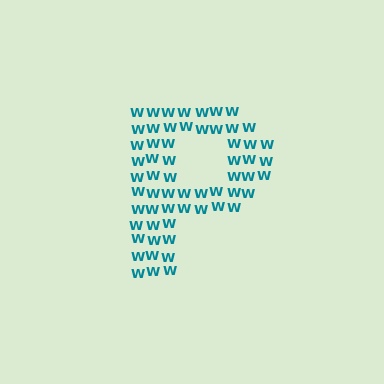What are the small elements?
The small elements are letter W's.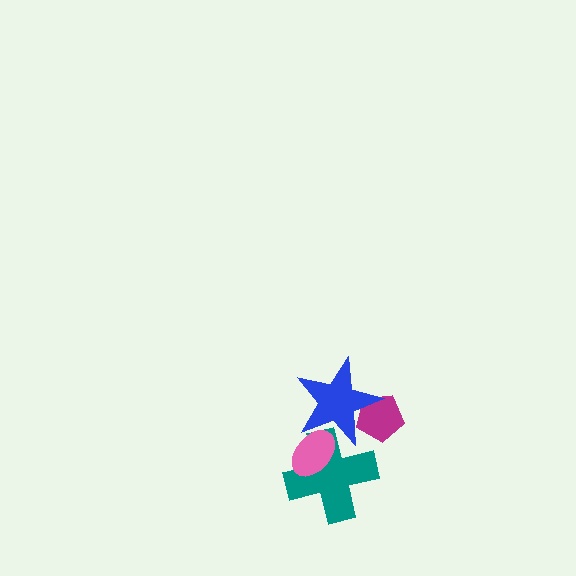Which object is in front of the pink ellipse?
The blue star is in front of the pink ellipse.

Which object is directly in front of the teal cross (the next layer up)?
The pink ellipse is directly in front of the teal cross.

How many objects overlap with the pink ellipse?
2 objects overlap with the pink ellipse.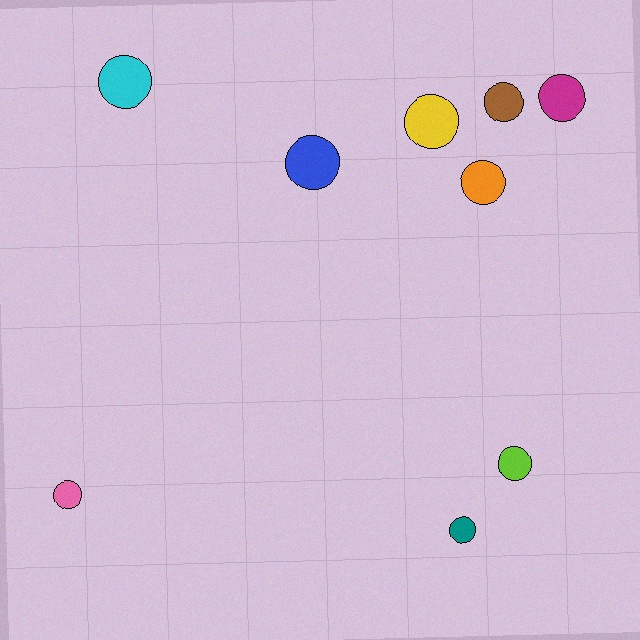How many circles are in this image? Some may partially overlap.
There are 9 circles.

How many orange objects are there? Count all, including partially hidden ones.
There is 1 orange object.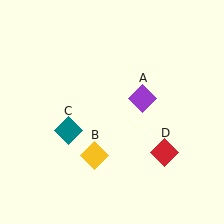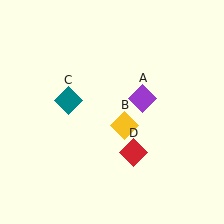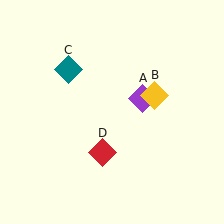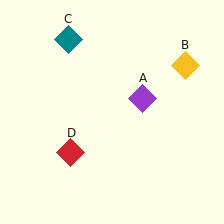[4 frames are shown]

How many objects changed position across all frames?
3 objects changed position: yellow diamond (object B), teal diamond (object C), red diamond (object D).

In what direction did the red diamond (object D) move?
The red diamond (object D) moved left.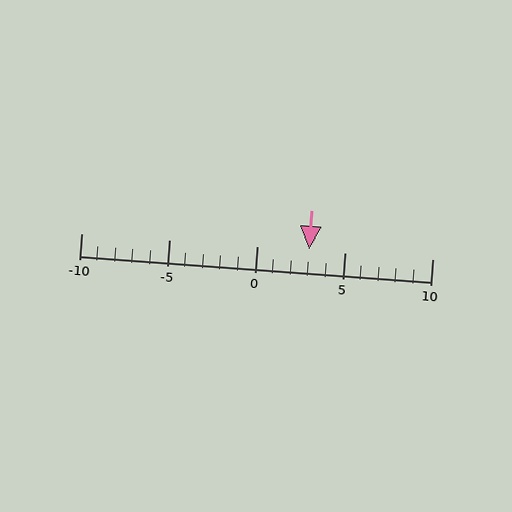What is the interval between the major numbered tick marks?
The major tick marks are spaced 5 units apart.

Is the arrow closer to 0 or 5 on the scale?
The arrow is closer to 5.